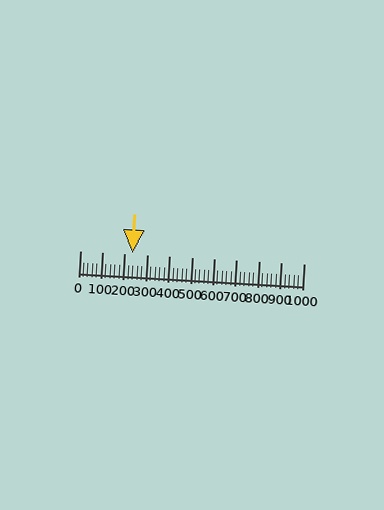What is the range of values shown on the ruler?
The ruler shows values from 0 to 1000.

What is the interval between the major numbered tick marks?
The major tick marks are spaced 100 units apart.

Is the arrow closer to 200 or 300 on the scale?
The arrow is closer to 200.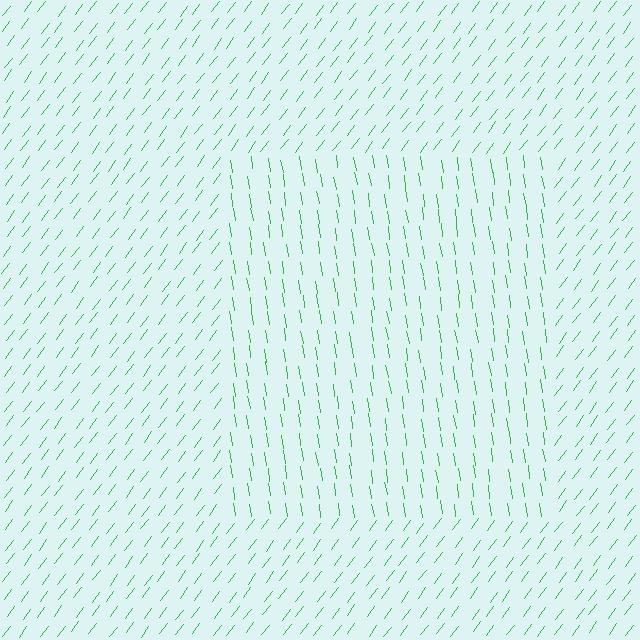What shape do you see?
I see a rectangle.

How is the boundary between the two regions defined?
The boundary is defined purely by a change in line orientation (approximately 45 degrees difference). All lines are the same color and thickness.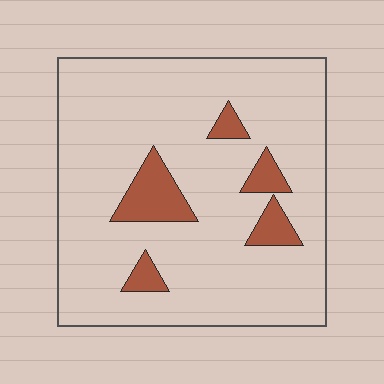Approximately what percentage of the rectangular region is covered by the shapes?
Approximately 10%.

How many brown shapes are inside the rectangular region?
5.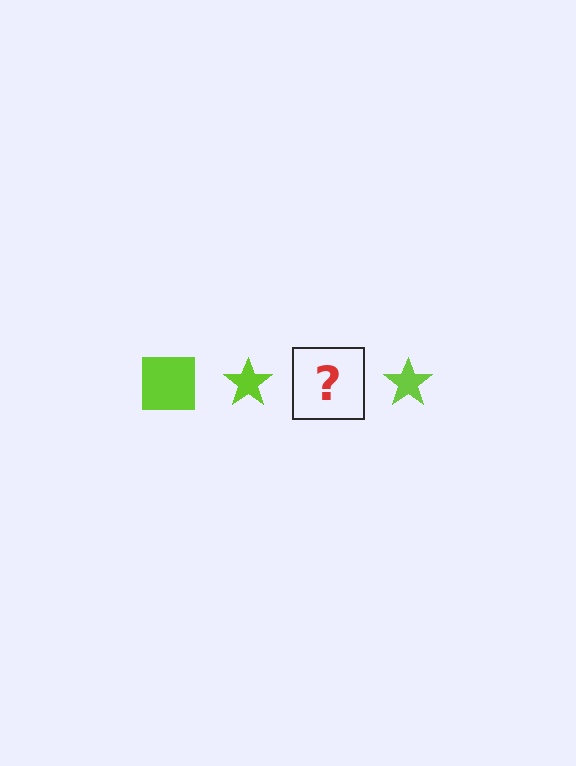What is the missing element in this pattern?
The missing element is a lime square.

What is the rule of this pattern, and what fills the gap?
The rule is that the pattern cycles through square, star shapes in lime. The gap should be filled with a lime square.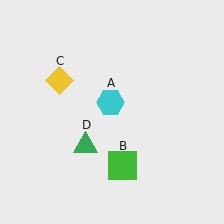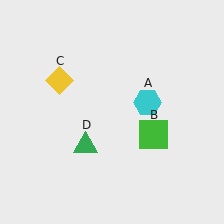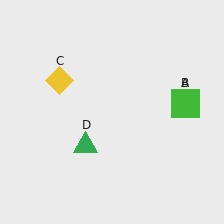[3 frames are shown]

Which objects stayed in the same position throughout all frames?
Yellow diamond (object C) and green triangle (object D) remained stationary.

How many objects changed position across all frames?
2 objects changed position: cyan hexagon (object A), green square (object B).